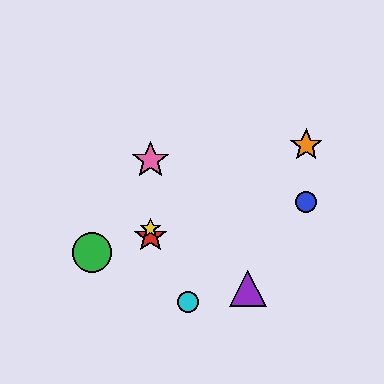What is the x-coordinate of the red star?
The red star is at x≈150.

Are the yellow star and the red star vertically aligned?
Yes, both are at x≈150.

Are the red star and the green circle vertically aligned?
No, the red star is at x≈150 and the green circle is at x≈92.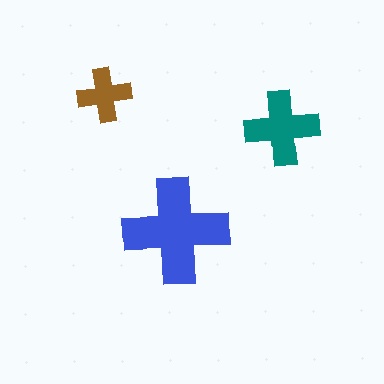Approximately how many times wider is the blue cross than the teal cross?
About 1.5 times wider.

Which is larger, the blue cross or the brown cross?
The blue one.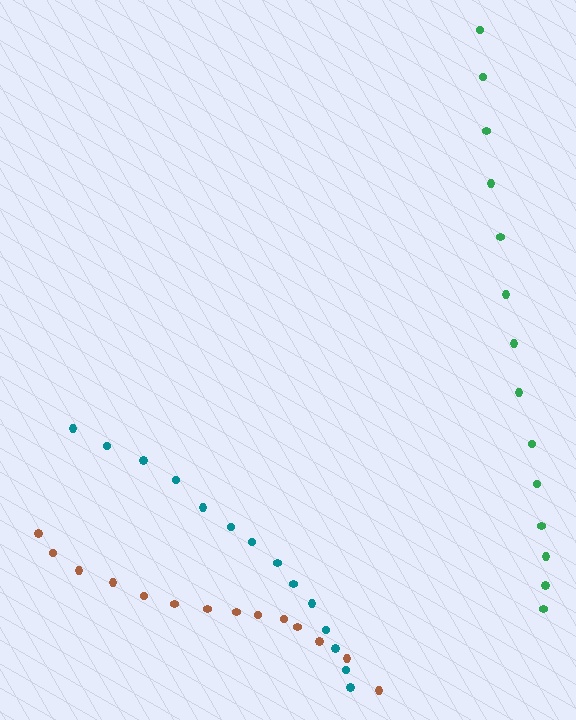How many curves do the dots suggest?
There are 3 distinct paths.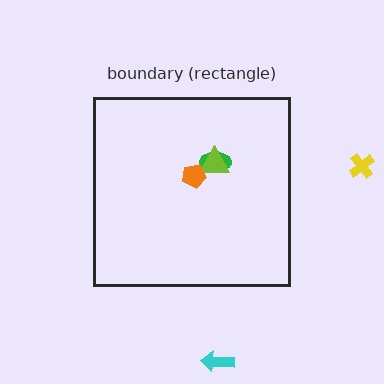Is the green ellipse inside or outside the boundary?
Inside.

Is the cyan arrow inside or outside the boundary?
Outside.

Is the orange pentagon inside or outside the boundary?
Inside.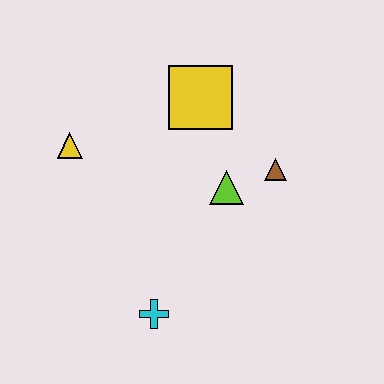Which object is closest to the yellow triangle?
The yellow square is closest to the yellow triangle.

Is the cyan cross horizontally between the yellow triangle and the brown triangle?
Yes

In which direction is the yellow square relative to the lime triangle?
The yellow square is above the lime triangle.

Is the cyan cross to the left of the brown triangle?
Yes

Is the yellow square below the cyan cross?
No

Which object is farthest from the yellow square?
The cyan cross is farthest from the yellow square.